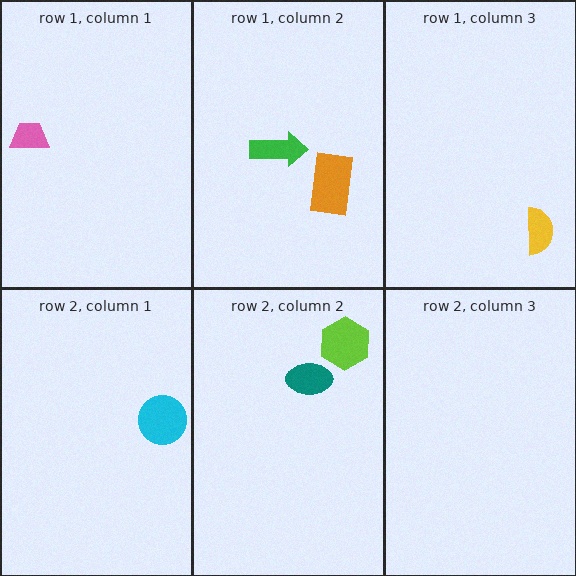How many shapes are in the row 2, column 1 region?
1.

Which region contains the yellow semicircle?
The row 1, column 3 region.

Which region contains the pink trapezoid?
The row 1, column 1 region.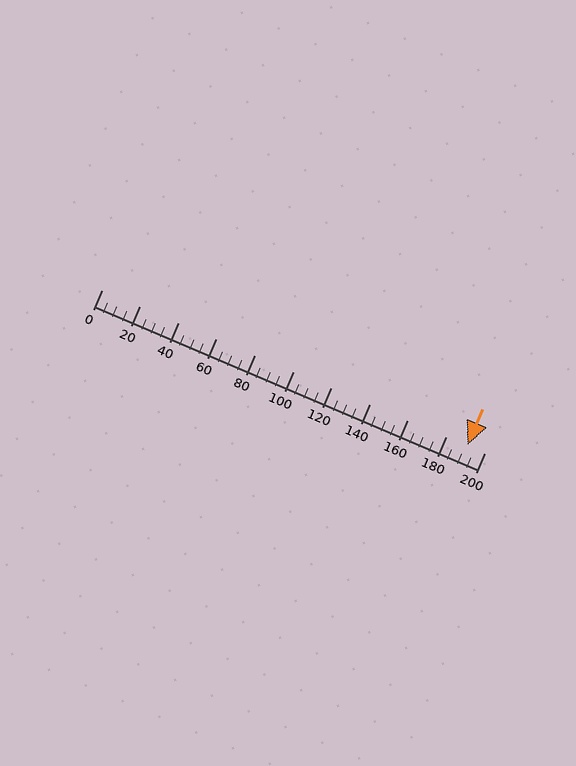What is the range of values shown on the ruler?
The ruler shows values from 0 to 200.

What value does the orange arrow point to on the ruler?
The orange arrow points to approximately 191.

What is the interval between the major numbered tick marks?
The major tick marks are spaced 20 units apart.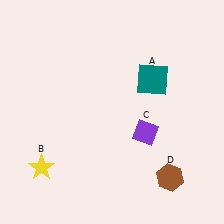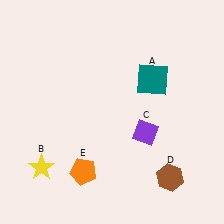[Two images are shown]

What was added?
An orange pentagon (E) was added in Image 2.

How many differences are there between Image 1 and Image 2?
There is 1 difference between the two images.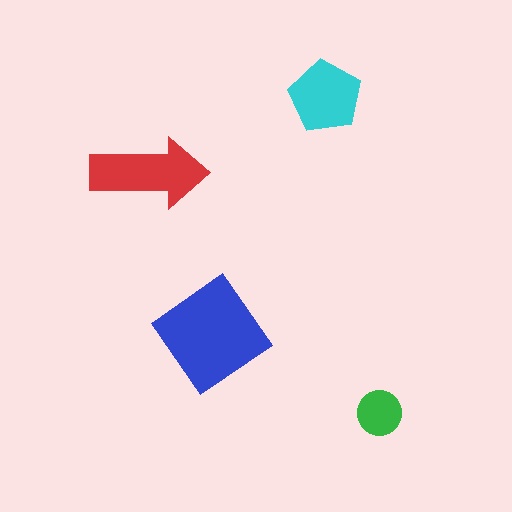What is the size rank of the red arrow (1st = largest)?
2nd.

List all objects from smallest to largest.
The green circle, the cyan pentagon, the red arrow, the blue diamond.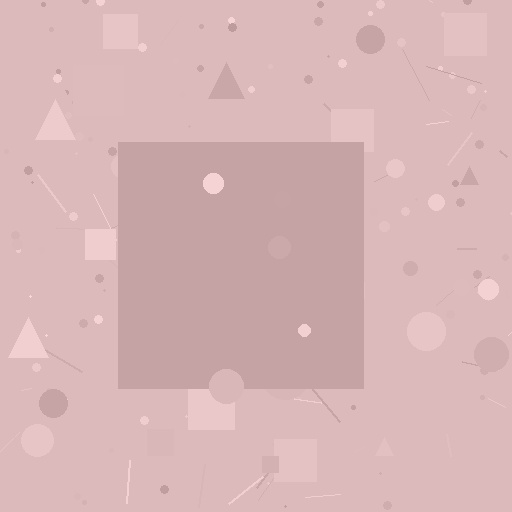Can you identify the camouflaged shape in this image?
The camouflaged shape is a square.